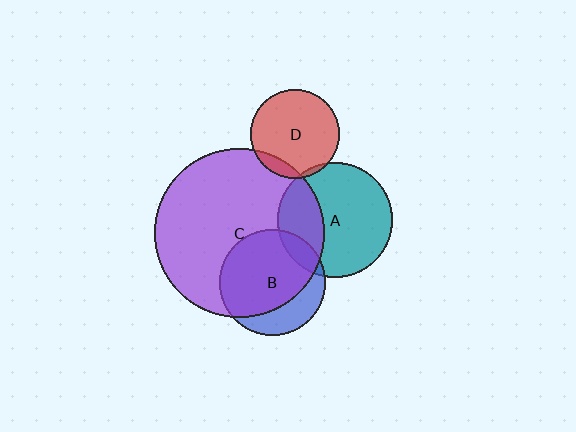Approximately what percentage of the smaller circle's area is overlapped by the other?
Approximately 5%.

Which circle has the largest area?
Circle C (purple).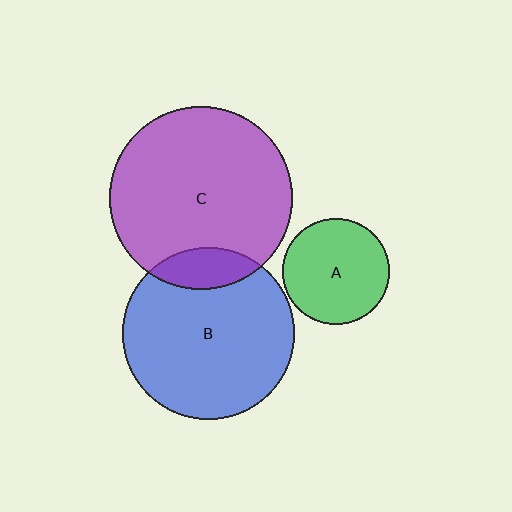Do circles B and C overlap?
Yes.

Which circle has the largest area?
Circle C (purple).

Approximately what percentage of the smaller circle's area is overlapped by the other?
Approximately 15%.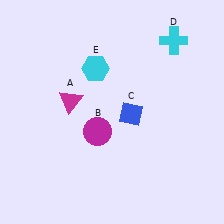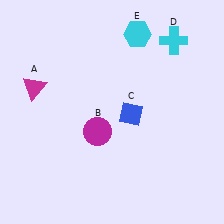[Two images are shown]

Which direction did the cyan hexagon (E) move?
The cyan hexagon (E) moved right.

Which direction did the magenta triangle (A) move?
The magenta triangle (A) moved left.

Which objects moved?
The objects that moved are: the magenta triangle (A), the cyan hexagon (E).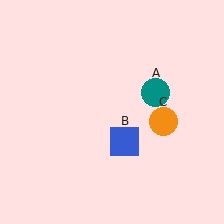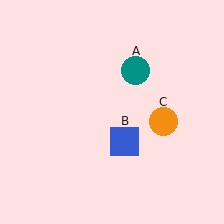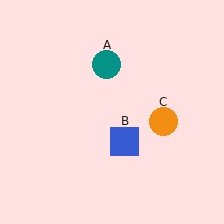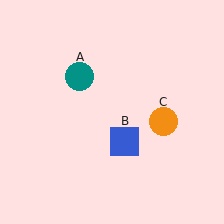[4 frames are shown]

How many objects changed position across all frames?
1 object changed position: teal circle (object A).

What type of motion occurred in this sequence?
The teal circle (object A) rotated counterclockwise around the center of the scene.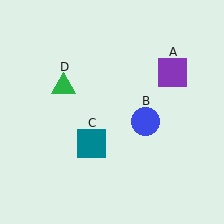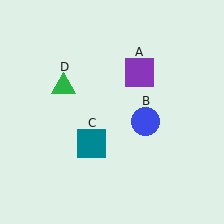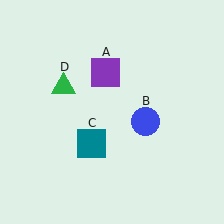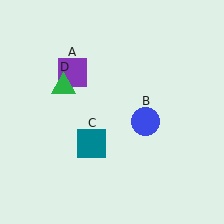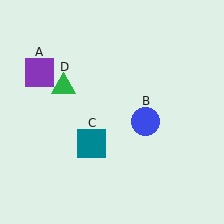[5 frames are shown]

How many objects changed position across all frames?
1 object changed position: purple square (object A).